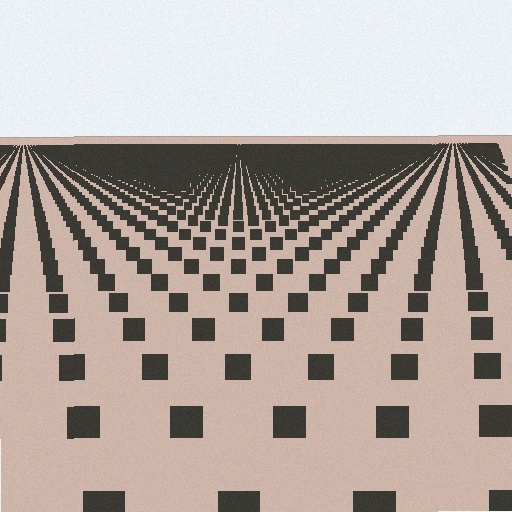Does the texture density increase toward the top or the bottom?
Density increases toward the top.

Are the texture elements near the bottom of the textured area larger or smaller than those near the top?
Larger. Near the bottom, elements are closer to the viewer and appear at a bigger on-screen size.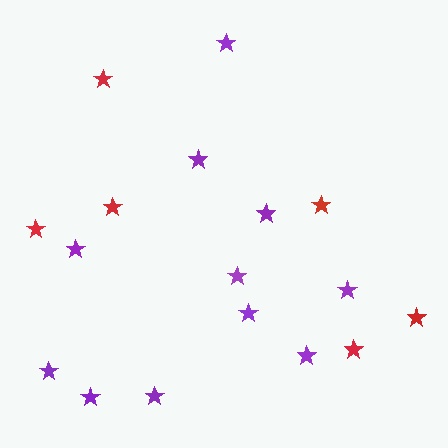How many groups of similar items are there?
There are 2 groups: one group of purple stars (11) and one group of red stars (6).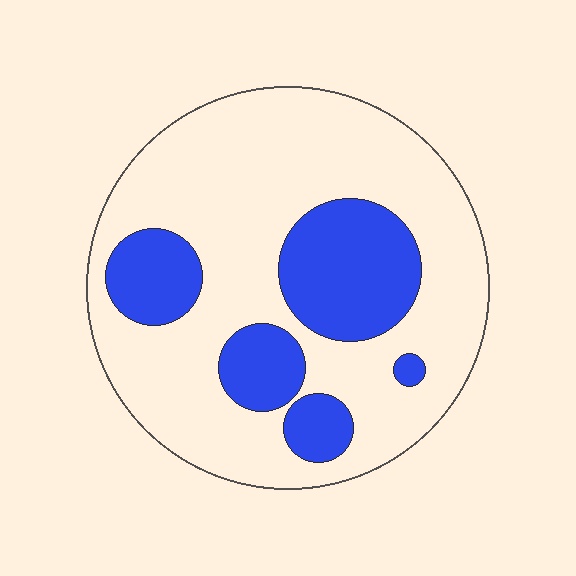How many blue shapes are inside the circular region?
5.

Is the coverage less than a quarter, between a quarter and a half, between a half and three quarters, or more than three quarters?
Between a quarter and a half.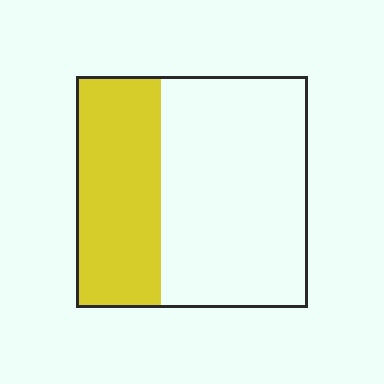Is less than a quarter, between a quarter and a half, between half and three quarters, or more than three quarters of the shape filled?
Between a quarter and a half.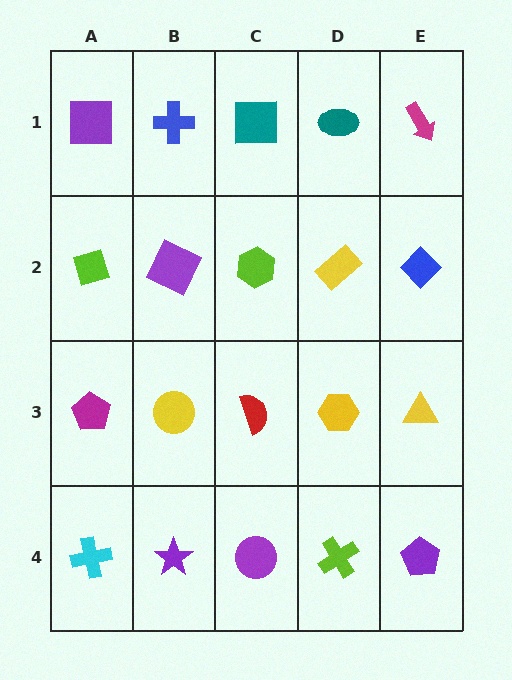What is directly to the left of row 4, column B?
A cyan cross.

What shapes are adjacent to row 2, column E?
A magenta arrow (row 1, column E), a yellow triangle (row 3, column E), a yellow rectangle (row 2, column D).